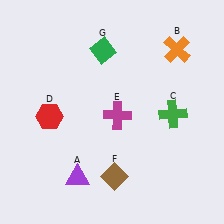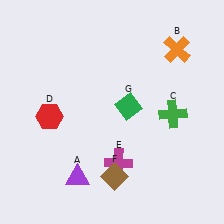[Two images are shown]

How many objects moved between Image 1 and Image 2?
2 objects moved between the two images.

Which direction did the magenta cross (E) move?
The magenta cross (E) moved down.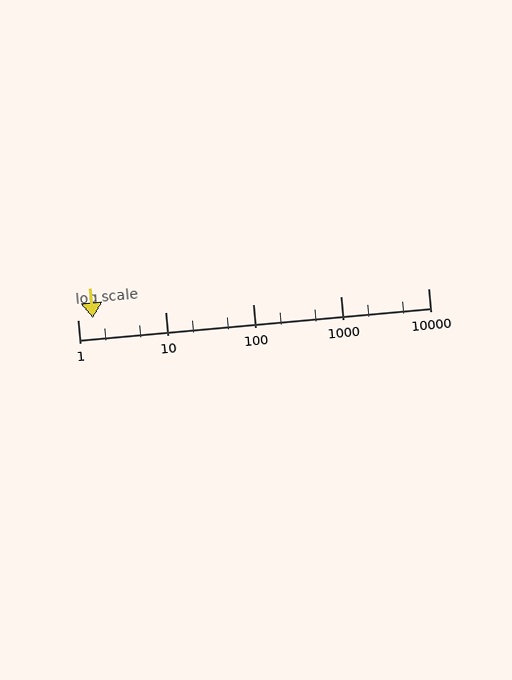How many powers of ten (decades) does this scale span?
The scale spans 4 decades, from 1 to 10000.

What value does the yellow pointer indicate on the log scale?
The pointer indicates approximately 1.5.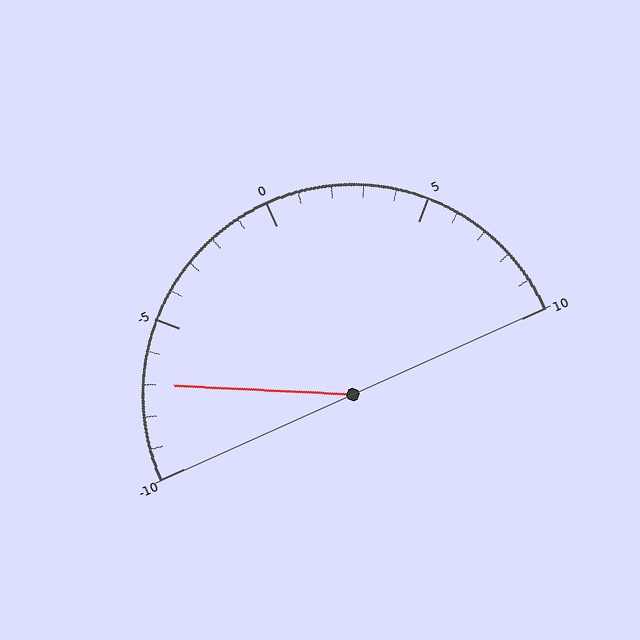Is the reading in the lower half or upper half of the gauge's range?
The reading is in the lower half of the range (-10 to 10).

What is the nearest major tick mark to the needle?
The nearest major tick mark is -5.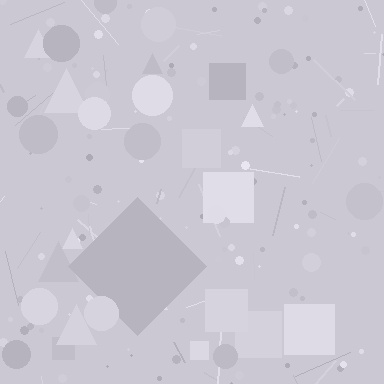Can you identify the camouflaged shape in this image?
The camouflaged shape is a diamond.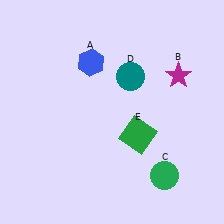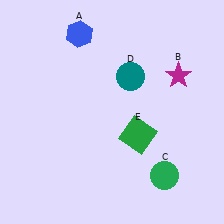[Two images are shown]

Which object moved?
The blue hexagon (A) moved up.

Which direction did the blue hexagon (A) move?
The blue hexagon (A) moved up.